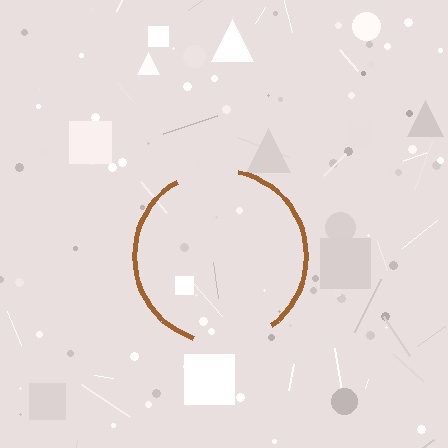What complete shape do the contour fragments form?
The contour fragments form a circle.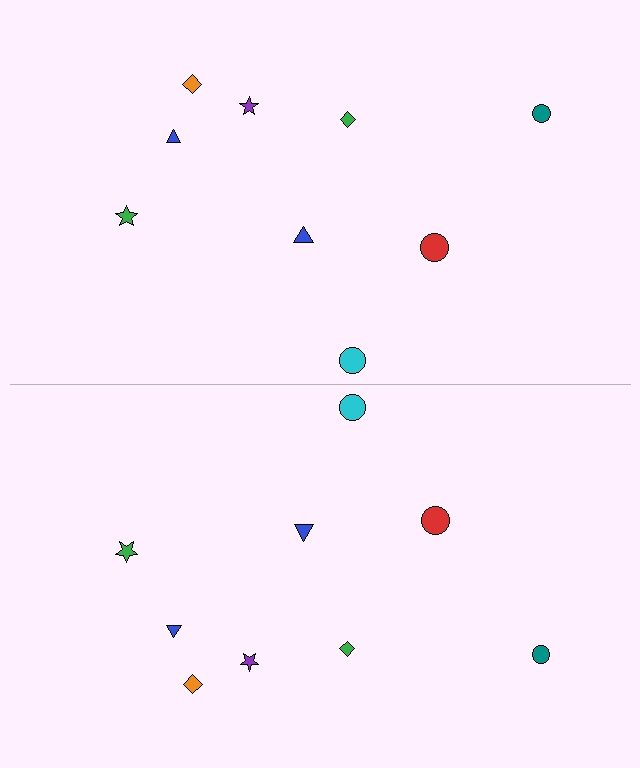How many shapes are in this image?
There are 18 shapes in this image.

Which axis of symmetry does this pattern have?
The pattern has a horizontal axis of symmetry running through the center of the image.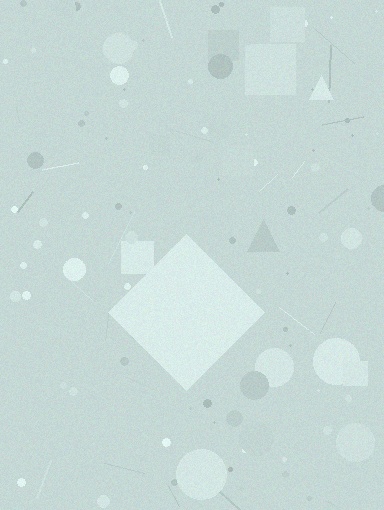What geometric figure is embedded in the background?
A diamond is embedded in the background.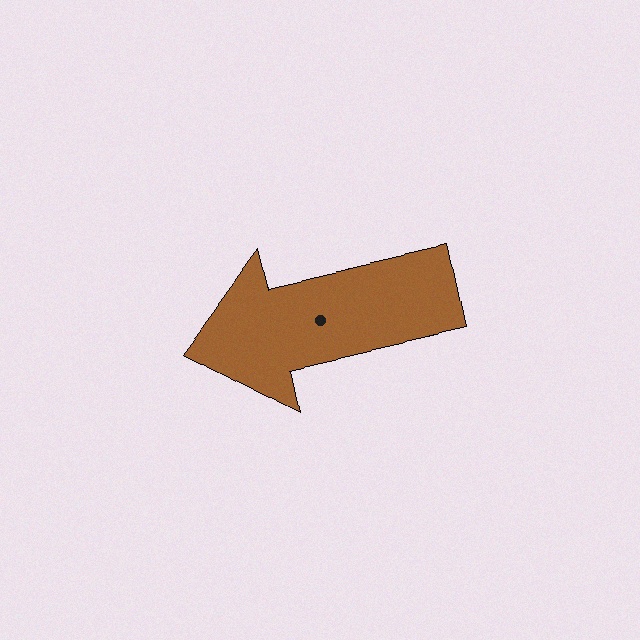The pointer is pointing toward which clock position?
Roughly 9 o'clock.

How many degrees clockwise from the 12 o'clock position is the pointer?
Approximately 257 degrees.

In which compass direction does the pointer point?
West.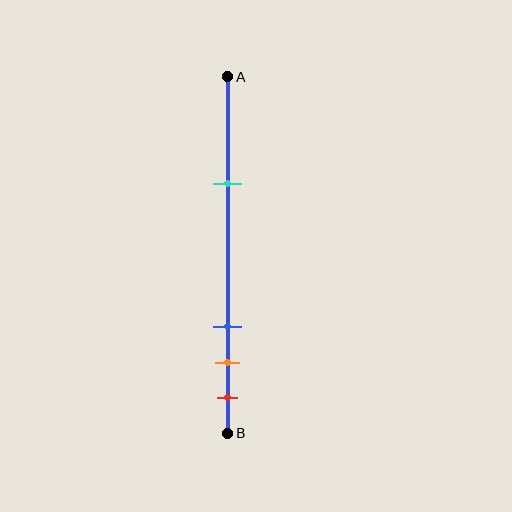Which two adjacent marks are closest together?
The orange and red marks are the closest adjacent pair.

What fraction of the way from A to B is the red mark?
The red mark is approximately 90% (0.9) of the way from A to B.